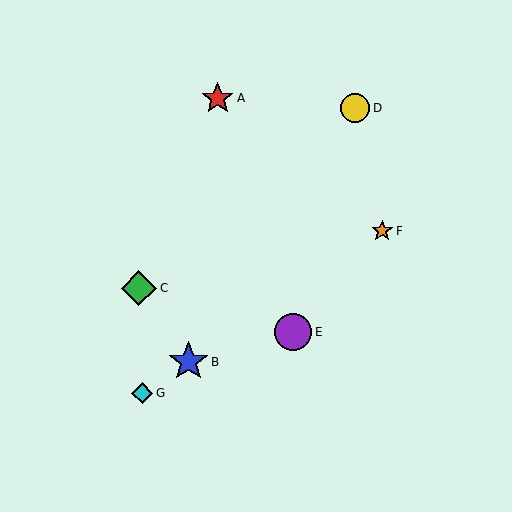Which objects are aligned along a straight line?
Objects B, F, G are aligned along a straight line.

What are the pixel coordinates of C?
Object C is at (139, 288).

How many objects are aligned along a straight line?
3 objects (B, F, G) are aligned along a straight line.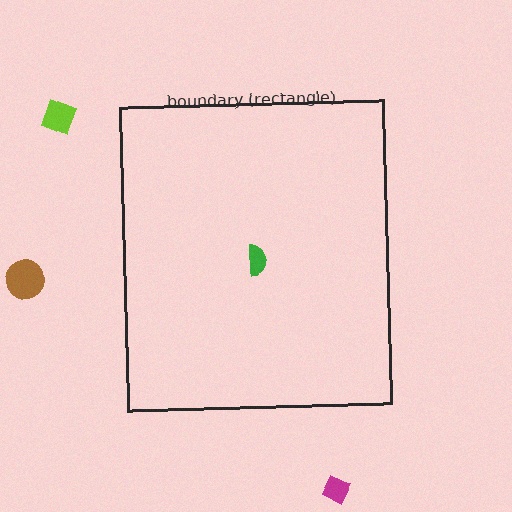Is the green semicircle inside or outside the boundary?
Inside.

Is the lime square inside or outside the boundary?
Outside.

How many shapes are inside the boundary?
1 inside, 3 outside.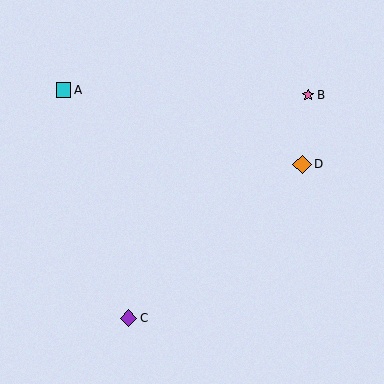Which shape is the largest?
The orange diamond (labeled D) is the largest.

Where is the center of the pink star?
The center of the pink star is at (308, 95).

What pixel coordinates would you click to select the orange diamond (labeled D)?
Click at (302, 164) to select the orange diamond D.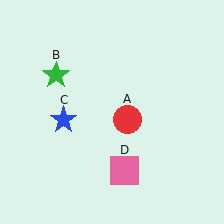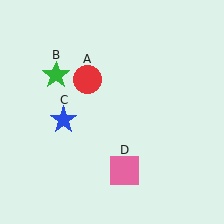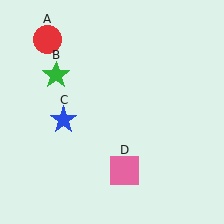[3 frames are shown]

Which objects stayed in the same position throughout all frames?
Green star (object B) and blue star (object C) and pink square (object D) remained stationary.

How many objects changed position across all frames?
1 object changed position: red circle (object A).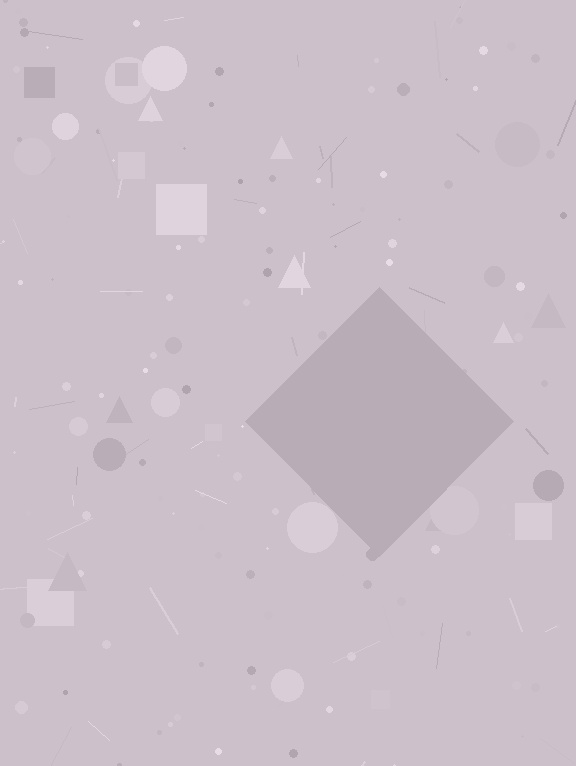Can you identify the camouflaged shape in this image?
The camouflaged shape is a diamond.